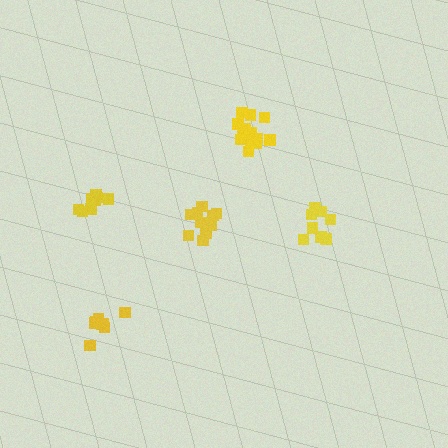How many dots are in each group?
Group 1: 9 dots, Group 2: 14 dots, Group 3: 8 dots, Group 4: 9 dots, Group 5: 10 dots (50 total).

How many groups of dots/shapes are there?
There are 5 groups.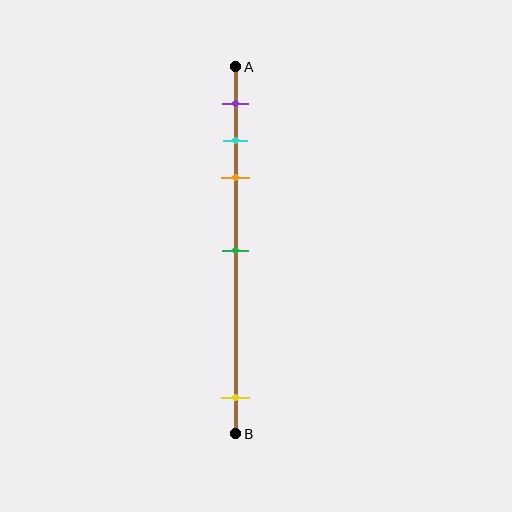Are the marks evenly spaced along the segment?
No, the marks are not evenly spaced.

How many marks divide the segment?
There are 5 marks dividing the segment.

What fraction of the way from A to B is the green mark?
The green mark is approximately 50% (0.5) of the way from A to B.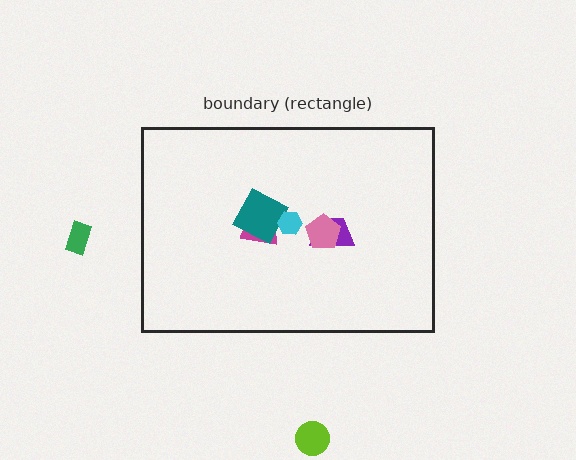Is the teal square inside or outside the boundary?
Inside.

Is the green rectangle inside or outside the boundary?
Outside.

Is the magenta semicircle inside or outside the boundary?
Inside.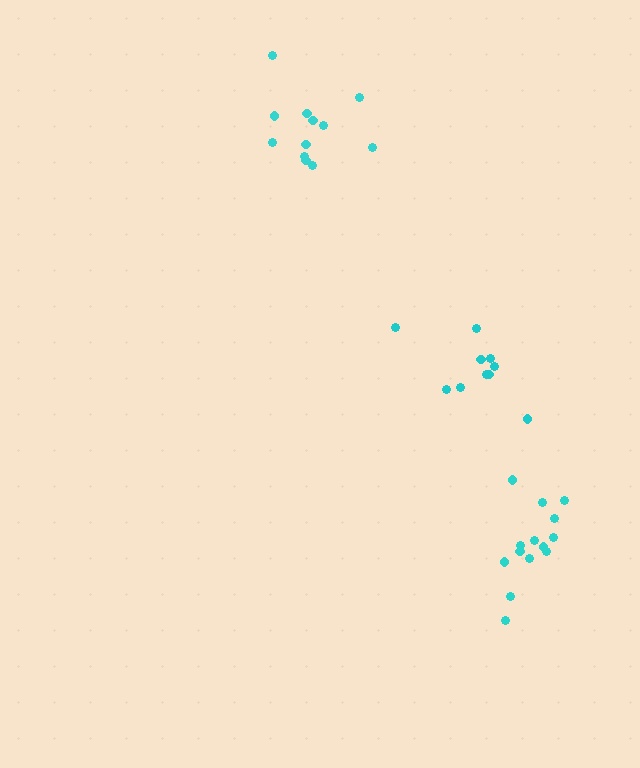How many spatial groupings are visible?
There are 3 spatial groupings.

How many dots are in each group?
Group 1: 10 dots, Group 2: 14 dots, Group 3: 12 dots (36 total).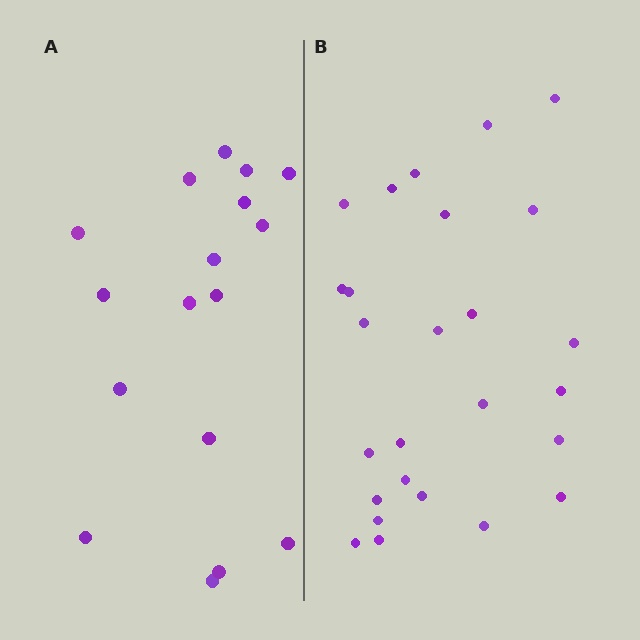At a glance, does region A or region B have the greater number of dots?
Region B (the right region) has more dots.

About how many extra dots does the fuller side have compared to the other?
Region B has roughly 8 or so more dots than region A.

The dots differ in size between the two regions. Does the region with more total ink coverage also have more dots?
No. Region A has more total ink coverage because its dots are larger, but region B actually contains more individual dots. Total area can be misleading — the number of items is what matters here.